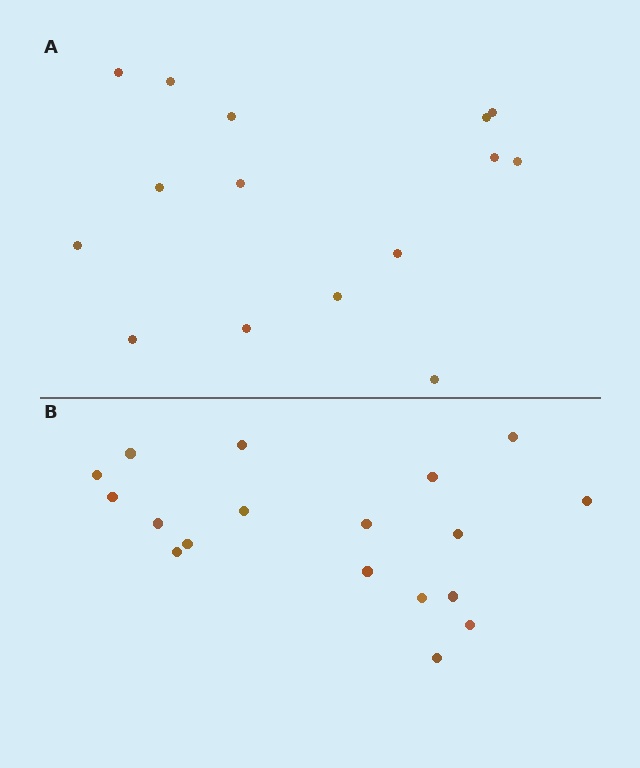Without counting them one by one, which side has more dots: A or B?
Region B (the bottom region) has more dots.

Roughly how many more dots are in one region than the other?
Region B has just a few more — roughly 2 or 3 more dots than region A.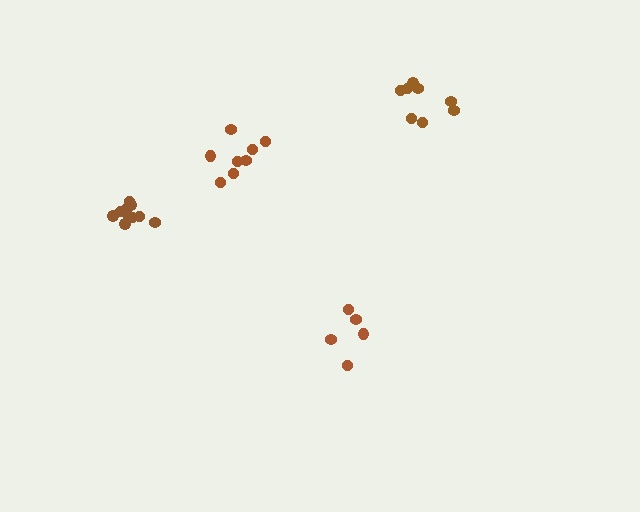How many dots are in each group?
Group 1: 8 dots, Group 2: 8 dots, Group 3: 10 dots, Group 4: 5 dots (31 total).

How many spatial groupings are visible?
There are 4 spatial groupings.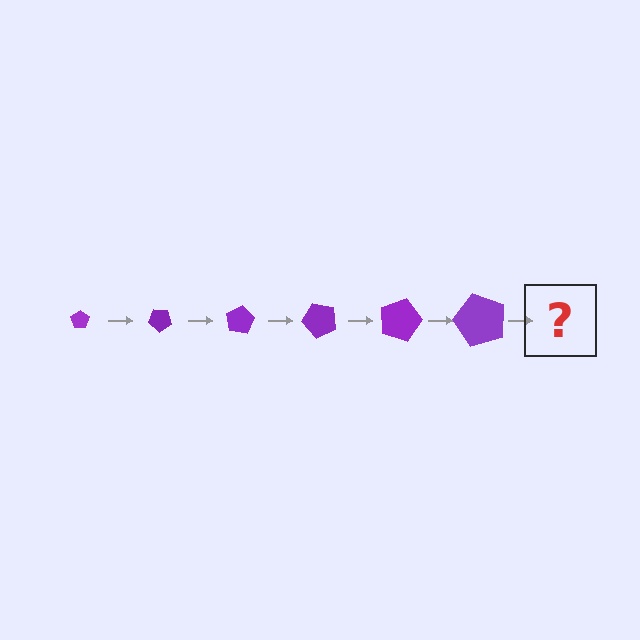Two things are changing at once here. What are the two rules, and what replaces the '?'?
The two rules are that the pentagon grows larger each step and it rotates 40 degrees each step. The '?' should be a pentagon, larger than the previous one and rotated 240 degrees from the start.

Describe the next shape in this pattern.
It should be a pentagon, larger than the previous one and rotated 240 degrees from the start.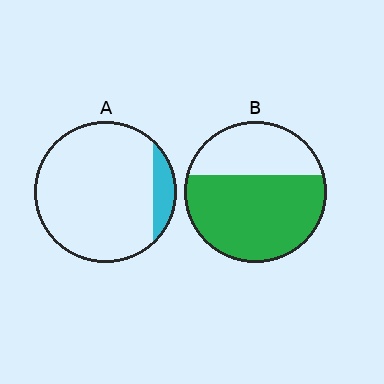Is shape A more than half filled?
No.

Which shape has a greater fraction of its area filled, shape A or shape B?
Shape B.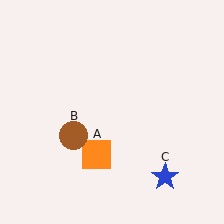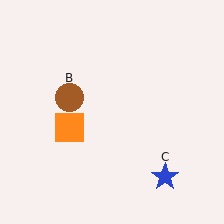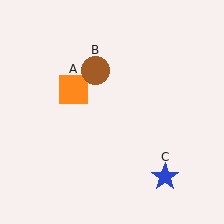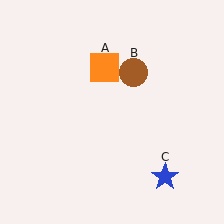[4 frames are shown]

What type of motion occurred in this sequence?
The orange square (object A), brown circle (object B) rotated clockwise around the center of the scene.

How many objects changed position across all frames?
2 objects changed position: orange square (object A), brown circle (object B).